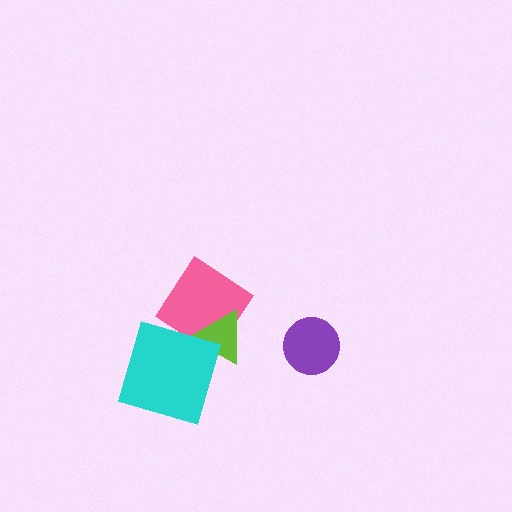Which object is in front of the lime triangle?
The cyan square is in front of the lime triangle.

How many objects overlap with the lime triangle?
2 objects overlap with the lime triangle.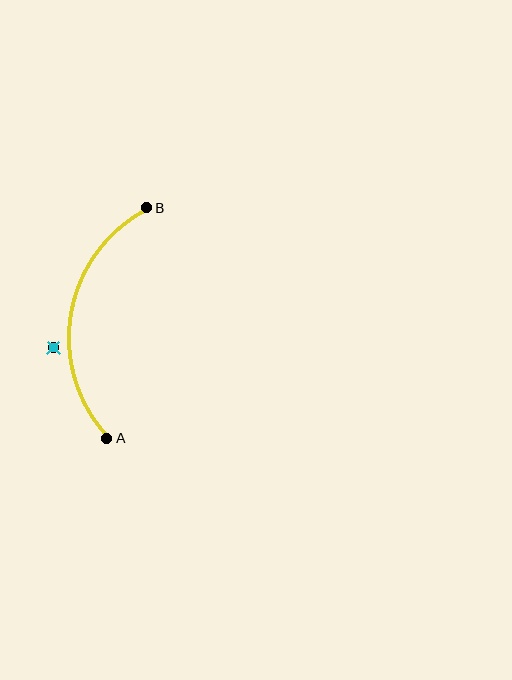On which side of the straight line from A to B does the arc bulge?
The arc bulges to the left of the straight line connecting A and B.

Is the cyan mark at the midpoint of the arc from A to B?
No — the cyan mark does not lie on the arc at all. It sits slightly outside the curve.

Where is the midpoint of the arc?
The arc midpoint is the point on the curve farthest from the straight line joining A and B. It sits to the left of that line.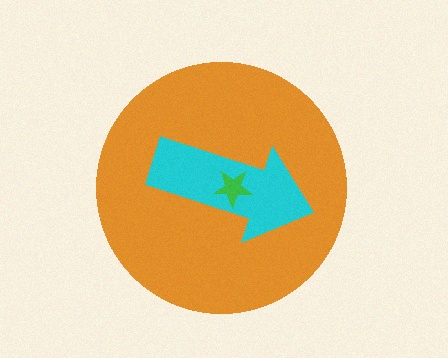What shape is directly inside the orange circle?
The cyan arrow.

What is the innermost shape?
The green star.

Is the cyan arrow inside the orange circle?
Yes.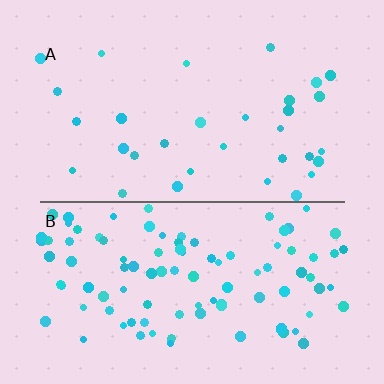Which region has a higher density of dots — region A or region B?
B (the bottom).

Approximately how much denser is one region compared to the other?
Approximately 3.2× — region B over region A.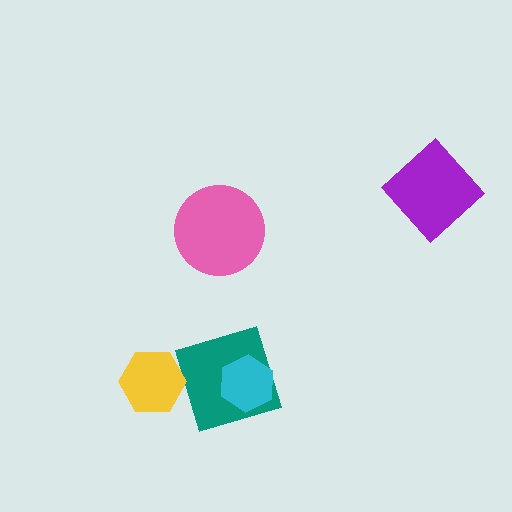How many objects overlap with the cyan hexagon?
1 object overlaps with the cyan hexagon.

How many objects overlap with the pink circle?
0 objects overlap with the pink circle.